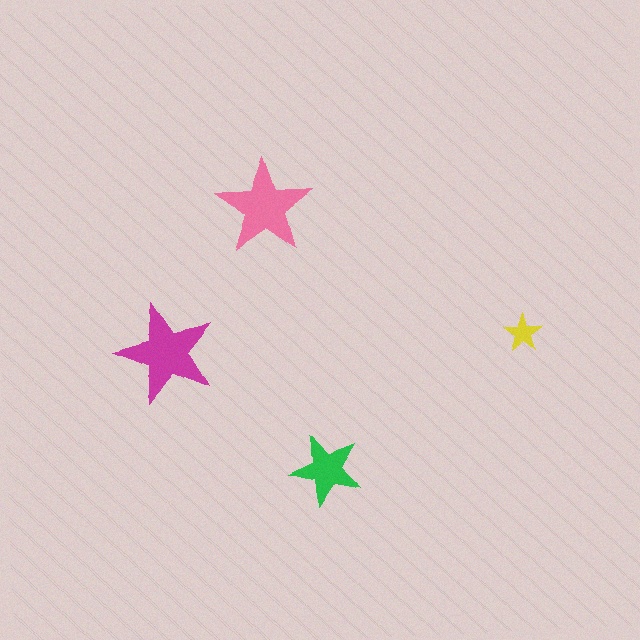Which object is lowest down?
The green star is bottommost.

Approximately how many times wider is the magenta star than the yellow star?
About 2.5 times wider.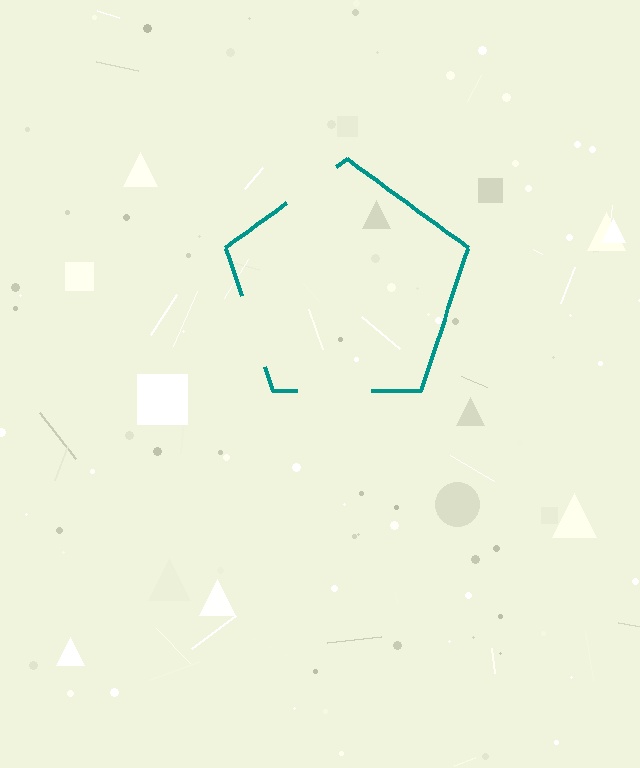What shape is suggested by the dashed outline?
The dashed outline suggests a pentagon.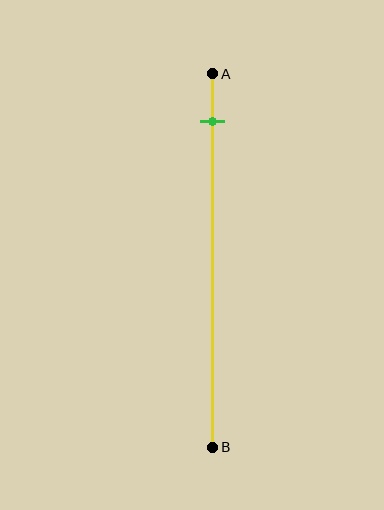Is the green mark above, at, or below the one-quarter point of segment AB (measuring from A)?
The green mark is above the one-quarter point of segment AB.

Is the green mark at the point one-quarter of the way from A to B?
No, the mark is at about 15% from A, not at the 25% one-quarter point.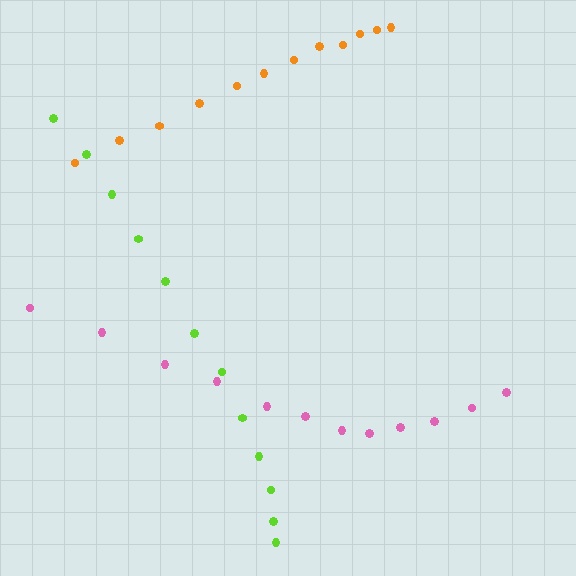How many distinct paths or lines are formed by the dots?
There are 3 distinct paths.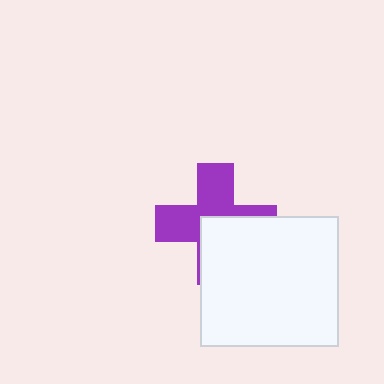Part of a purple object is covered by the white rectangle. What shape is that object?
It is a cross.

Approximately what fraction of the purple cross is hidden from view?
Roughly 47% of the purple cross is hidden behind the white rectangle.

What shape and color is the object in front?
The object in front is a white rectangle.